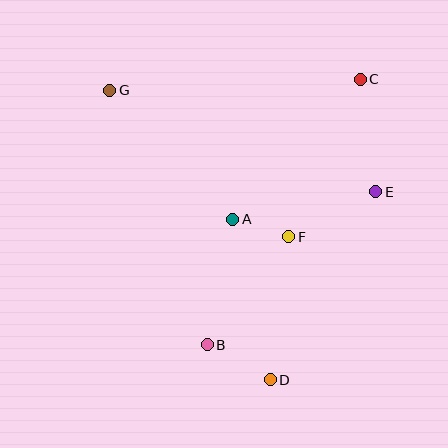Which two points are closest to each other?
Points A and F are closest to each other.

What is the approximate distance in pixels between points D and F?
The distance between D and F is approximately 144 pixels.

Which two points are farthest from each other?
Points D and G are farthest from each other.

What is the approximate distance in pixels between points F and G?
The distance between F and G is approximately 232 pixels.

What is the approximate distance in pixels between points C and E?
The distance between C and E is approximately 114 pixels.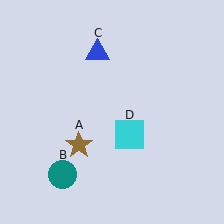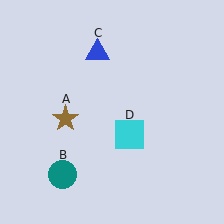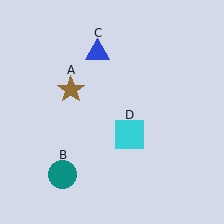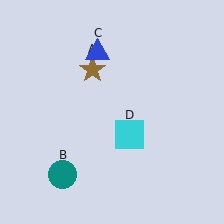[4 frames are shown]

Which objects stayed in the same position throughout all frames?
Teal circle (object B) and blue triangle (object C) and cyan square (object D) remained stationary.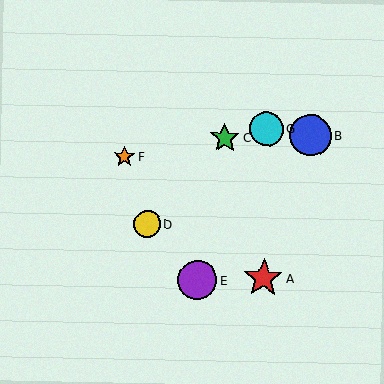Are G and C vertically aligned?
No, G is at x≈266 and C is at x≈225.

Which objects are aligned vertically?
Objects A, G are aligned vertically.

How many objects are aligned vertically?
2 objects (A, G) are aligned vertically.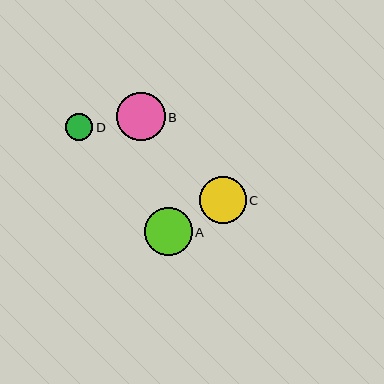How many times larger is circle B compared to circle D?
Circle B is approximately 1.8 times the size of circle D.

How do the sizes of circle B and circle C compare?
Circle B and circle C are approximately the same size.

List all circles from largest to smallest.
From largest to smallest: B, A, C, D.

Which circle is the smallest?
Circle D is the smallest with a size of approximately 28 pixels.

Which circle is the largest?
Circle B is the largest with a size of approximately 48 pixels.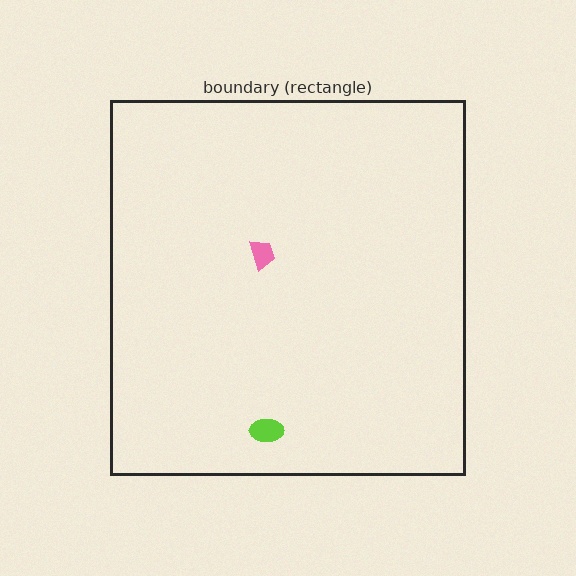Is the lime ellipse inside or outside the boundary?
Inside.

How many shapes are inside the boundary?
2 inside, 0 outside.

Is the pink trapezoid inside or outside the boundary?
Inside.